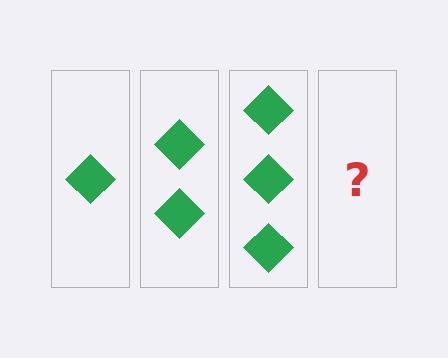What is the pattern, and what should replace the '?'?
The pattern is that each step adds one more diamond. The '?' should be 4 diamonds.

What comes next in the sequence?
The next element should be 4 diamonds.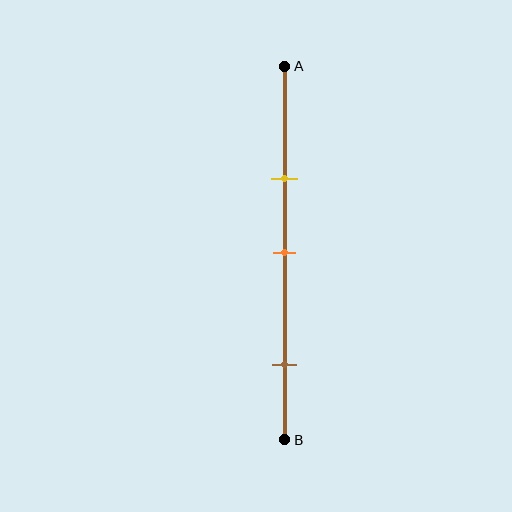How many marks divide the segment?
There are 3 marks dividing the segment.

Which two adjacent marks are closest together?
The yellow and orange marks are the closest adjacent pair.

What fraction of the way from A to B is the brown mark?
The brown mark is approximately 80% (0.8) of the way from A to B.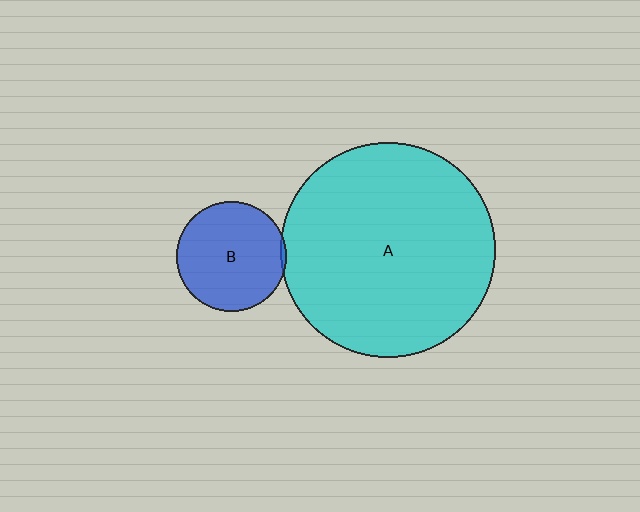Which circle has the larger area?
Circle A (cyan).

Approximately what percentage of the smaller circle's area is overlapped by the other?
Approximately 5%.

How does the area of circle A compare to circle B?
Approximately 3.8 times.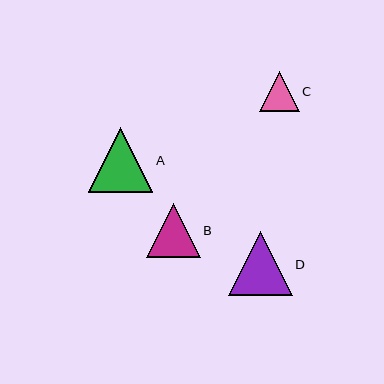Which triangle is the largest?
Triangle A is the largest with a size of approximately 65 pixels.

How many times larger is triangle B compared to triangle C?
Triangle B is approximately 1.4 times the size of triangle C.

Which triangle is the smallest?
Triangle C is the smallest with a size of approximately 40 pixels.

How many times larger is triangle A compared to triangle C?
Triangle A is approximately 1.6 times the size of triangle C.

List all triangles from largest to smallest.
From largest to smallest: A, D, B, C.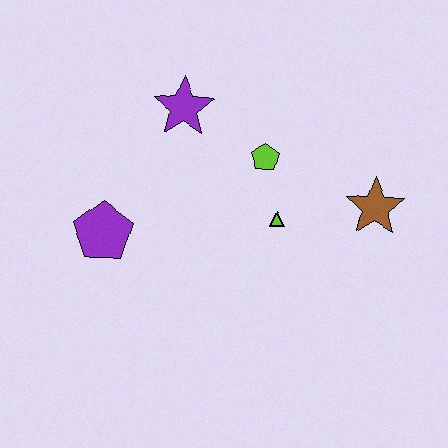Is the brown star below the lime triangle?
No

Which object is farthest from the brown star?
The purple pentagon is farthest from the brown star.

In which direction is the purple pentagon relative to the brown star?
The purple pentagon is to the left of the brown star.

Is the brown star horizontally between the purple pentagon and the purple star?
No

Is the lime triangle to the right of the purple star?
Yes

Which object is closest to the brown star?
The lime triangle is closest to the brown star.